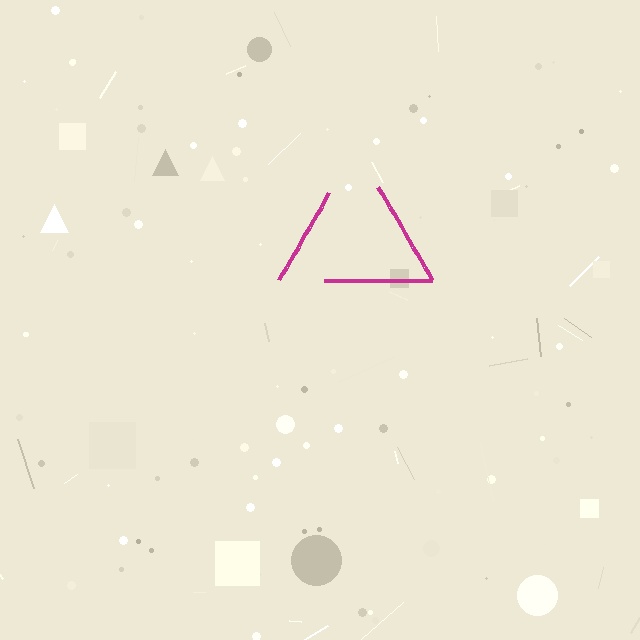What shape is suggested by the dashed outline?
The dashed outline suggests a triangle.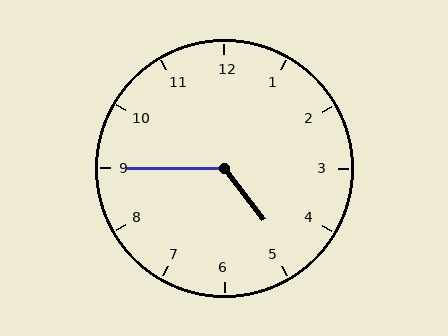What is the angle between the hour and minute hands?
Approximately 128 degrees.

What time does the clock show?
4:45.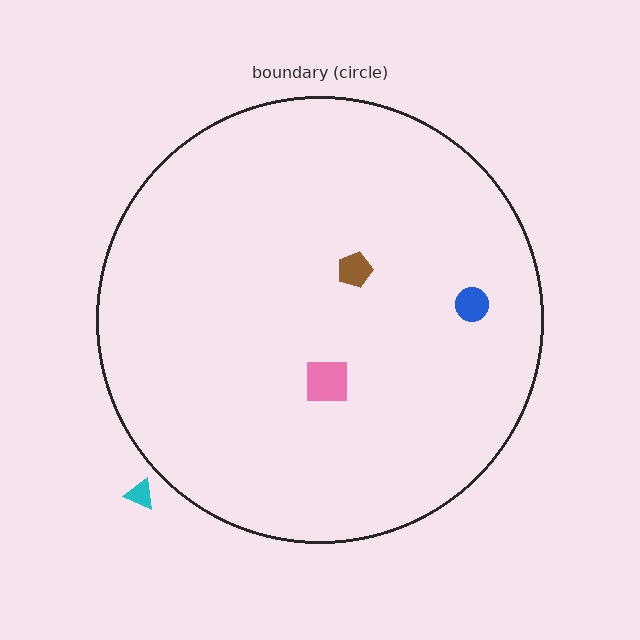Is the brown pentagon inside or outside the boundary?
Inside.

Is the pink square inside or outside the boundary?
Inside.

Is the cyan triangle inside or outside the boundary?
Outside.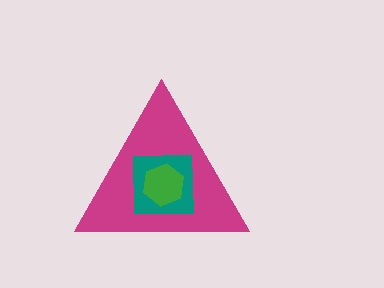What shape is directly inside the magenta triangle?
The teal square.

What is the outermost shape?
The magenta triangle.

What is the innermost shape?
The green hexagon.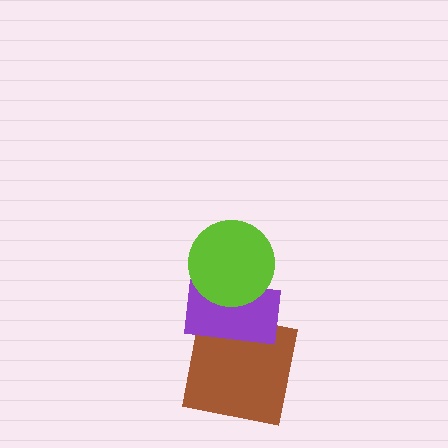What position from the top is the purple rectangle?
The purple rectangle is 2nd from the top.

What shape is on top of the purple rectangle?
The lime circle is on top of the purple rectangle.